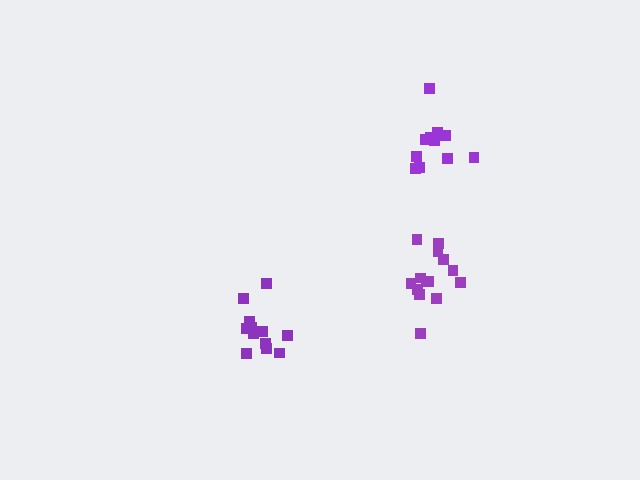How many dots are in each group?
Group 1: 14 dots, Group 2: 12 dots, Group 3: 11 dots (37 total).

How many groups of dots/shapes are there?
There are 3 groups.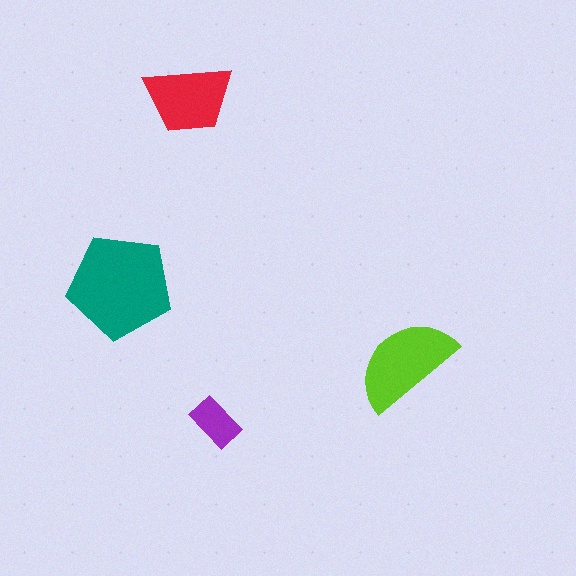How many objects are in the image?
There are 4 objects in the image.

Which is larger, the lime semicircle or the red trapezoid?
The lime semicircle.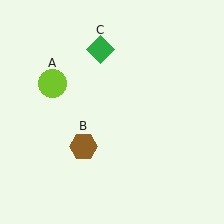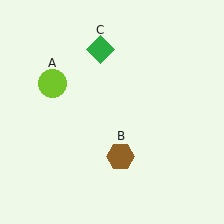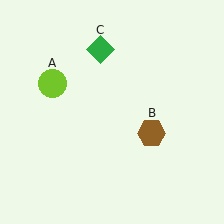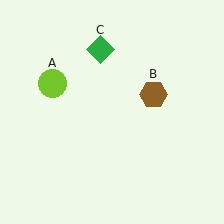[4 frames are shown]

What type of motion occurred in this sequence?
The brown hexagon (object B) rotated counterclockwise around the center of the scene.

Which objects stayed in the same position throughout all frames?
Lime circle (object A) and green diamond (object C) remained stationary.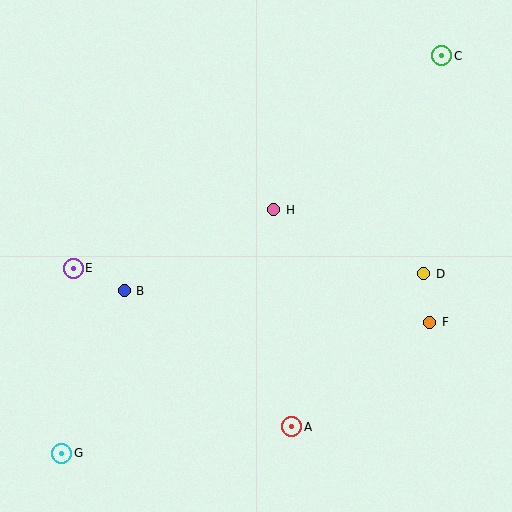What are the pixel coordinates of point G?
Point G is at (62, 453).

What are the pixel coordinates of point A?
Point A is at (292, 427).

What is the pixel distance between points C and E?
The distance between C and E is 426 pixels.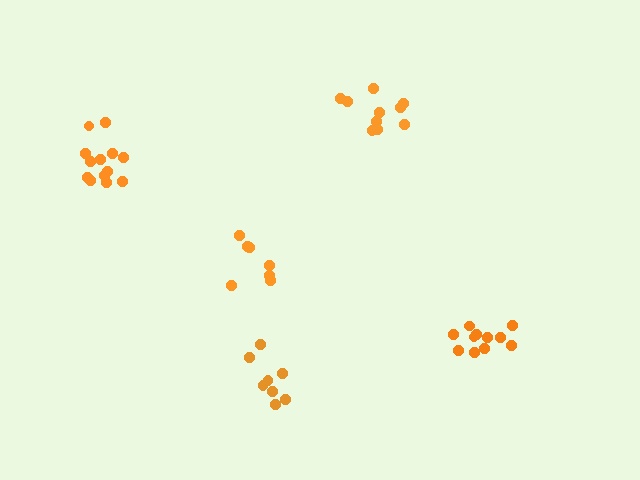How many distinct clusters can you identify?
There are 5 distinct clusters.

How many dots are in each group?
Group 1: 11 dots, Group 2: 13 dots, Group 3: 8 dots, Group 4: 7 dots, Group 5: 10 dots (49 total).